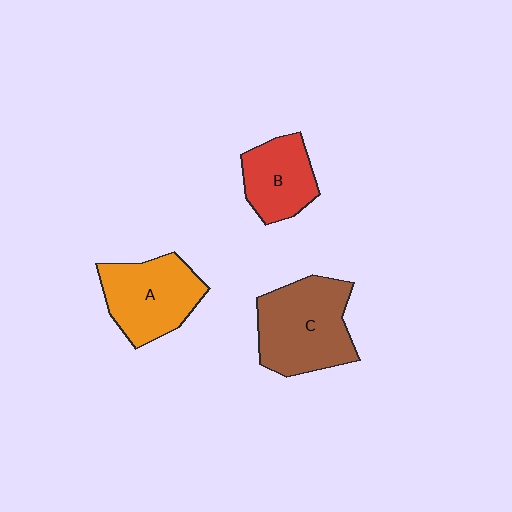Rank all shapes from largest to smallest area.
From largest to smallest: C (brown), A (orange), B (red).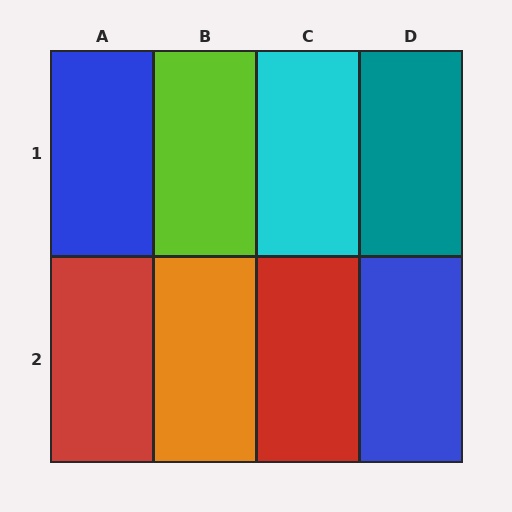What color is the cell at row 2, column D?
Blue.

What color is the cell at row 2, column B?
Orange.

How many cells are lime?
1 cell is lime.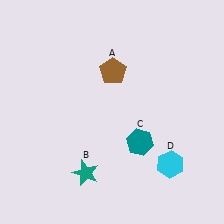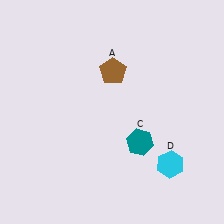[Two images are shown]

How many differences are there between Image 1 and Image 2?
There is 1 difference between the two images.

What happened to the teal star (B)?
The teal star (B) was removed in Image 2. It was in the bottom-left area of Image 1.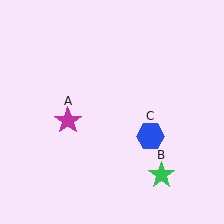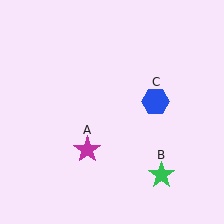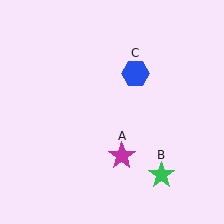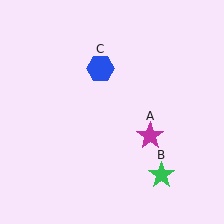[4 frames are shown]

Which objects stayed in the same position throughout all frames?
Green star (object B) remained stationary.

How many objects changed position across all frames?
2 objects changed position: magenta star (object A), blue hexagon (object C).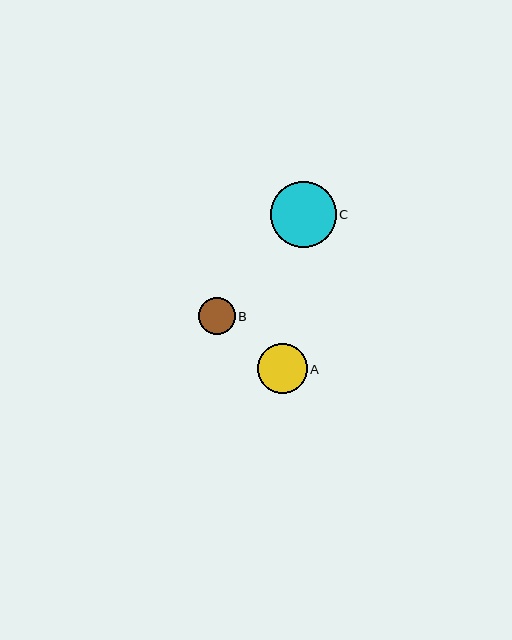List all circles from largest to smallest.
From largest to smallest: C, A, B.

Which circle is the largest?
Circle C is the largest with a size of approximately 65 pixels.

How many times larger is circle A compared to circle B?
Circle A is approximately 1.4 times the size of circle B.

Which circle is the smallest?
Circle B is the smallest with a size of approximately 37 pixels.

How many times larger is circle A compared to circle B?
Circle A is approximately 1.4 times the size of circle B.